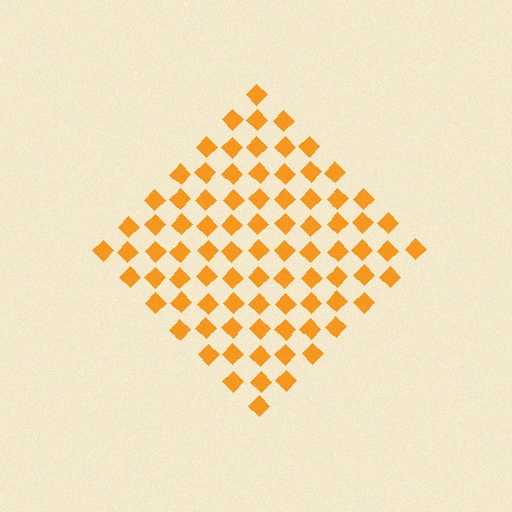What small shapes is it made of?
It is made of small diamonds.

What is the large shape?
The large shape is a diamond.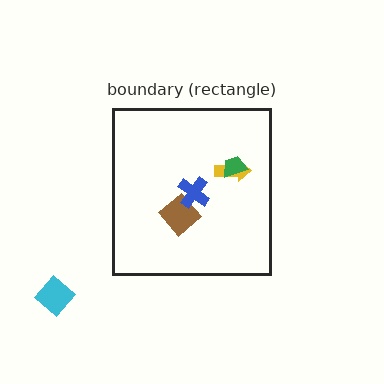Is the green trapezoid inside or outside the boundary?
Inside.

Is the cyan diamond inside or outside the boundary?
Outside.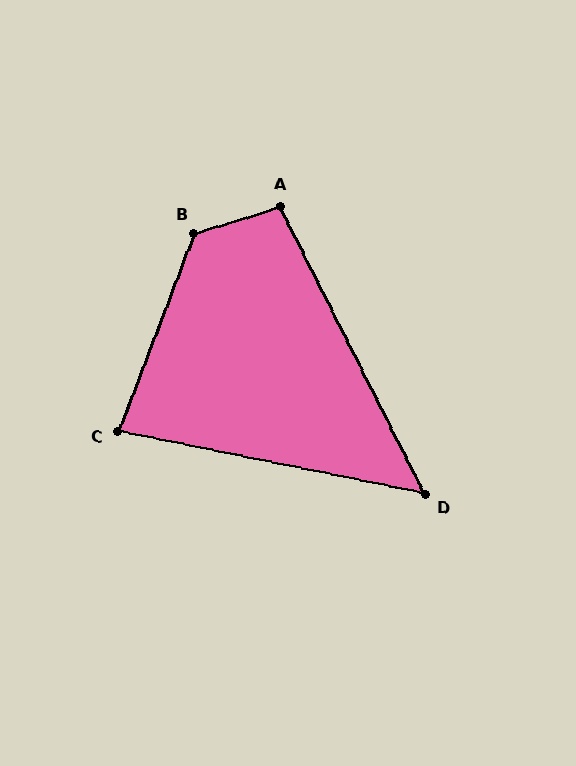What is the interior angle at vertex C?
Approximately 81 degrees (acute).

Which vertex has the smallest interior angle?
D, at approximately 52 degrees.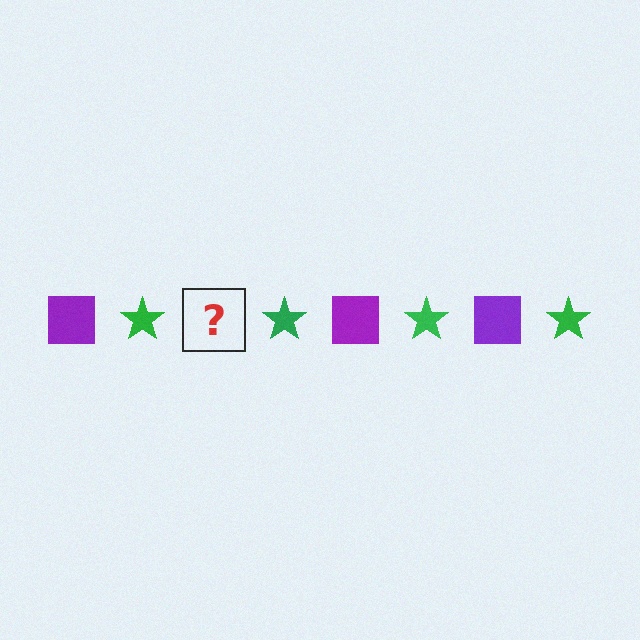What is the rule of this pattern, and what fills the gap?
The rule is that the pattern alternates between purple square and green star. The gap should be filled with a purple square.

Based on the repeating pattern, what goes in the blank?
The blank should be a purple square.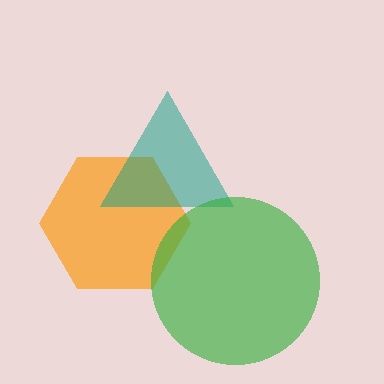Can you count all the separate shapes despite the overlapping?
Yes, there are 3 separate shapes.